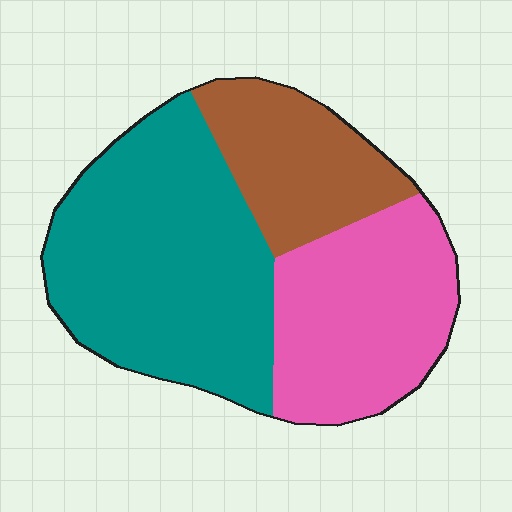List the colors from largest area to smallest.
From largest to smallest: teal, pink, brown.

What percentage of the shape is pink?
Pink takes up about one third (1/3) of the shape.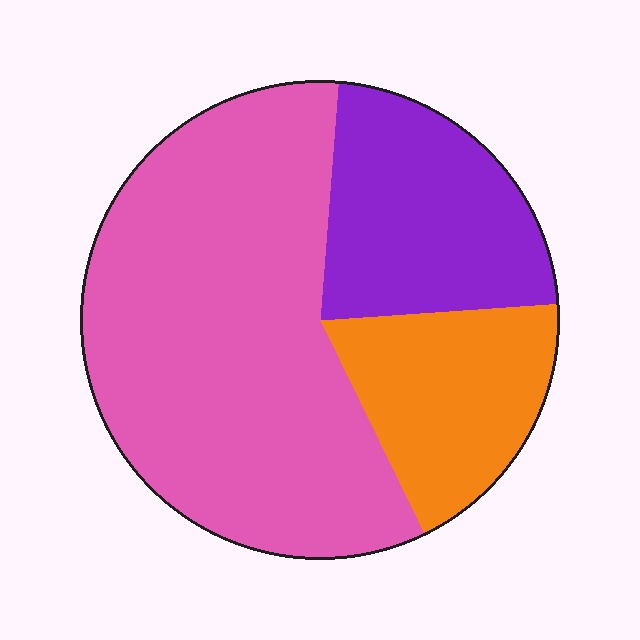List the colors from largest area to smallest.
From largest to smallest: pink, purple, orange.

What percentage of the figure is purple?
Purple covers about 25% of the figure.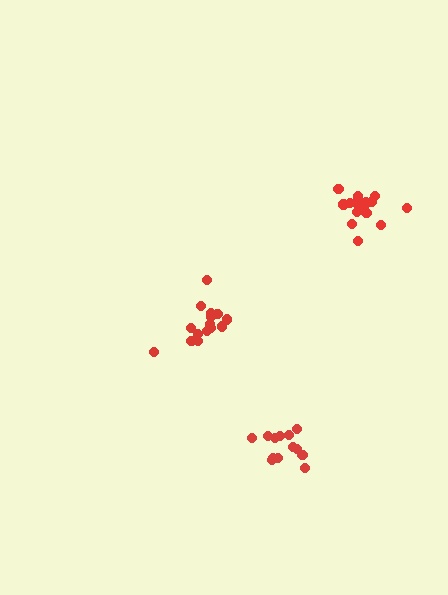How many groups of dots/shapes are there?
There are 3 groups.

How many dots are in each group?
Group 1: 15 dots, Group 2: 17 dots, Group 3: 13 dots (45 total).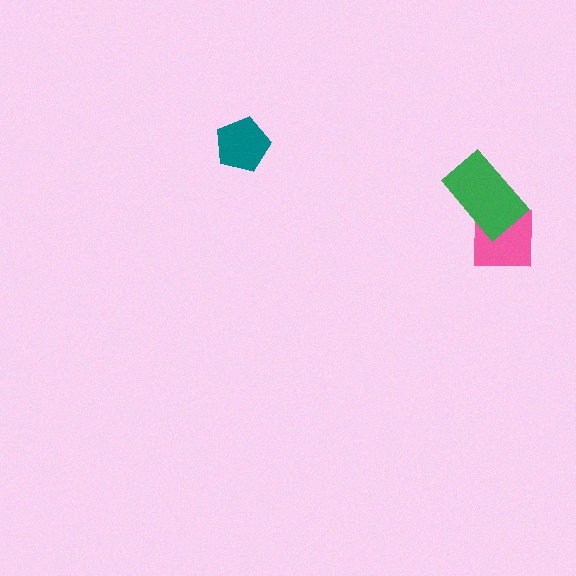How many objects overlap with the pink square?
1 object overlaps with the pink square.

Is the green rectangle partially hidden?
No, no other shape covers it.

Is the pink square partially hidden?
Yes, it is partially covered by another shape.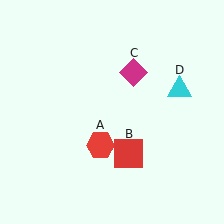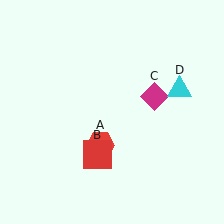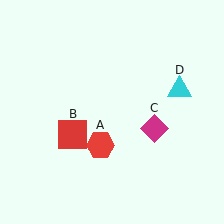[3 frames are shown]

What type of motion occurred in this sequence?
The red square (object B), magenta diamond (object C) rotated clockwise around the center of the scene.